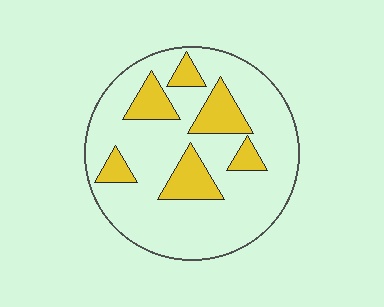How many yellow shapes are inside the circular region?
6.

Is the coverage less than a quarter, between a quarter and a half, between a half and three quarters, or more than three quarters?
Less than a quarter.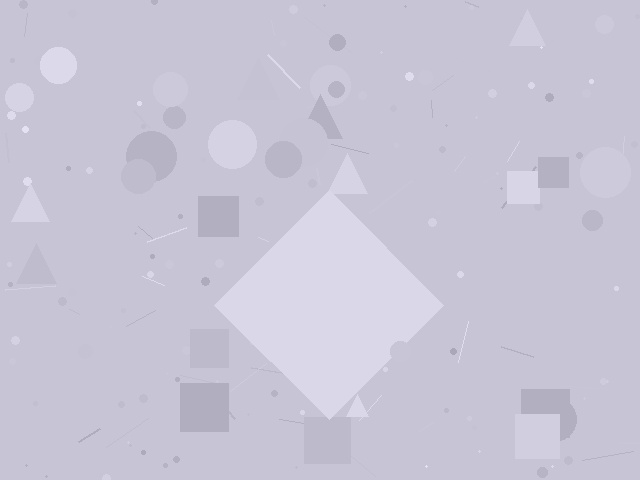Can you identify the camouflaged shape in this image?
The camouflaged shape is a diamond.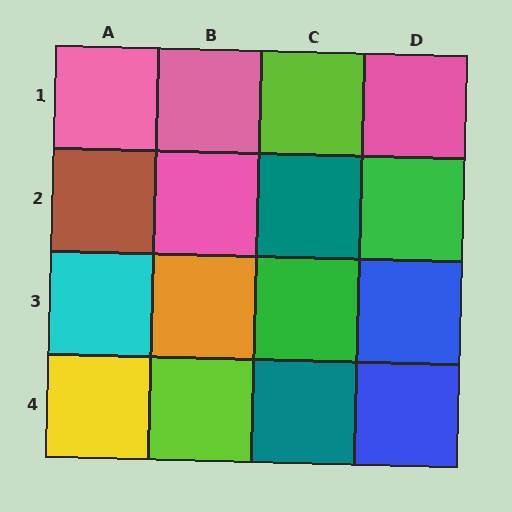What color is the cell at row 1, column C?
Lime.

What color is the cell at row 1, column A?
Pink.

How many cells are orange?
1 cell is orange.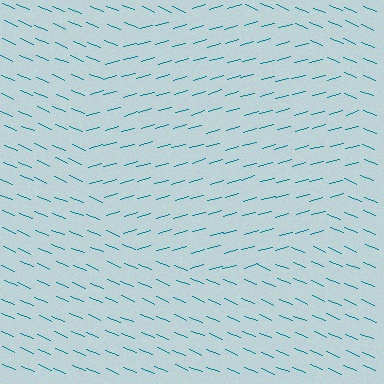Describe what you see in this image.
The image is filled with small teal line segments. A circle region in the image has lines oriented differently from the surrounding lines, creating a visible texture boundary.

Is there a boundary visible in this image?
Yes, there is a texture boundary formed by a change in line orientation.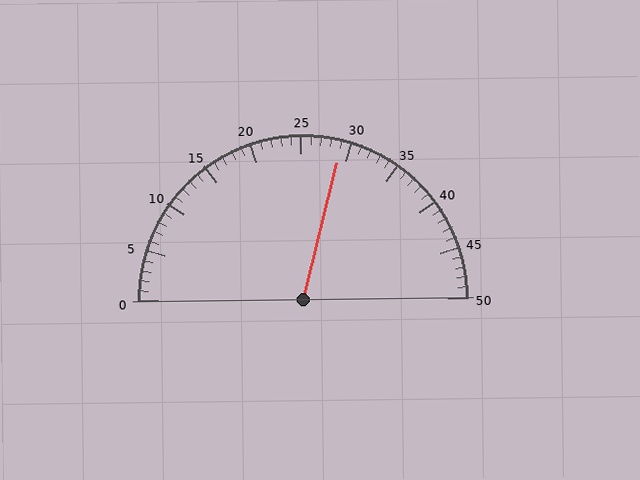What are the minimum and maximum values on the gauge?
The gauge ranges from 0 to 50.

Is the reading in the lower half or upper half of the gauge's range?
The reading is in the upper half of the range (0 to 50).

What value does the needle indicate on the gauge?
The needle indicates approximately 29.